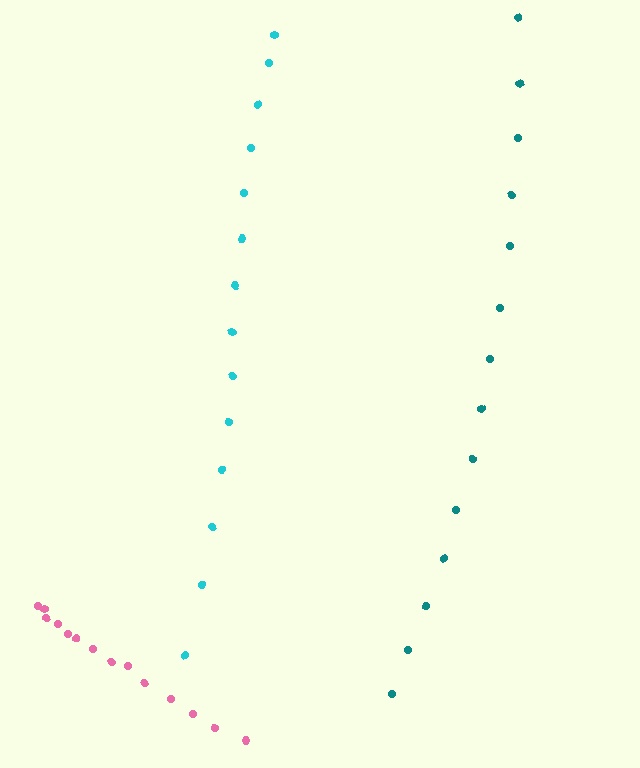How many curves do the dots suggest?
There are 3 distinct paths.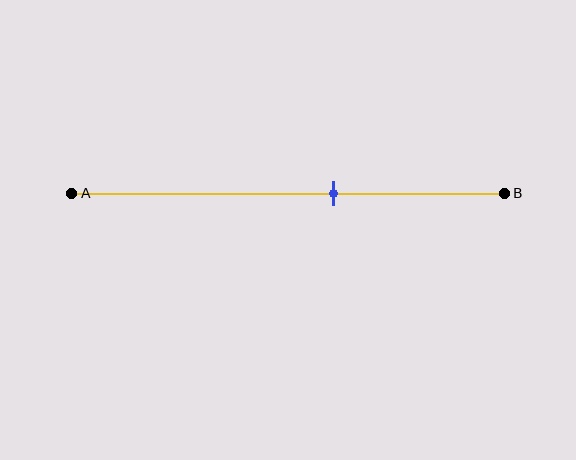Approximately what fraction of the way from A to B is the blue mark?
The blue mark is approximately 60% of the way from A to B.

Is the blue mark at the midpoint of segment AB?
No, the mark is at about 60% from A, not at the 50% midpoint.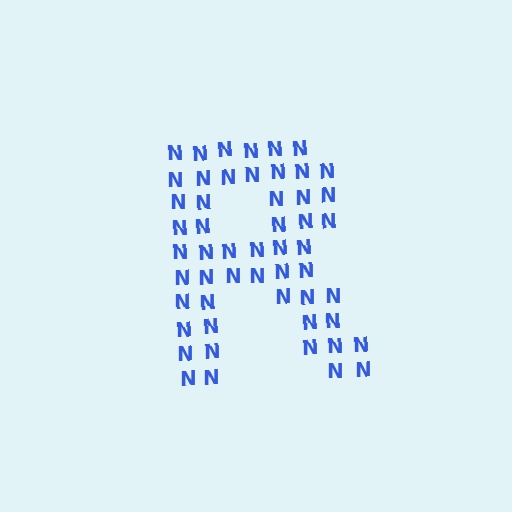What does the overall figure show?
The overall figure shows the letter R.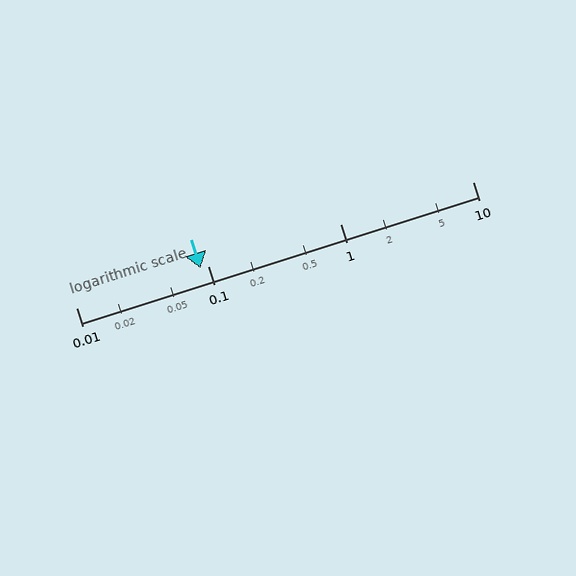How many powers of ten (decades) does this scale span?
The scale spans 3 decades, from 0.01 to 10.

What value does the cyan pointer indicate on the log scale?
The pointer indicates approximately 0.088.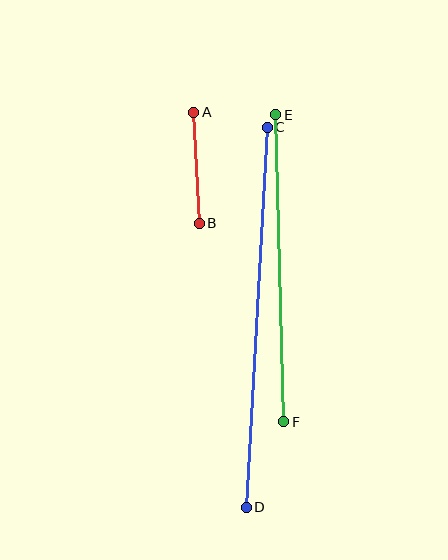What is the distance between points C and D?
The distance is approximately 380 pixels.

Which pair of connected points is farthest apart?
Points C and D are farthest apart.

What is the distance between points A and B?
The distance is approximately 111 pixels.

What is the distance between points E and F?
The distance is approximately 307 pixels.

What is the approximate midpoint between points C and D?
The midpoint is at approximately (257, 317) pixels.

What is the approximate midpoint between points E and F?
The midpoint is at approximately (280, 268) pixels.